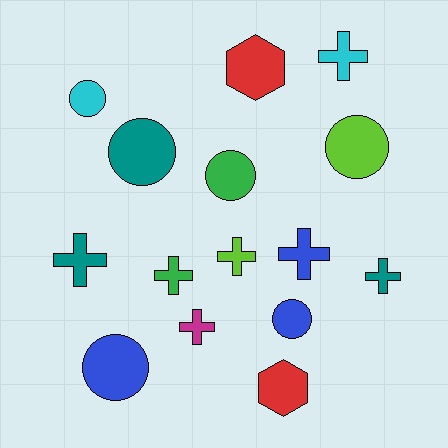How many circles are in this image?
There are 6 circles.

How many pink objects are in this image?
There are no pink objects.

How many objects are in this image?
There are 15 objects.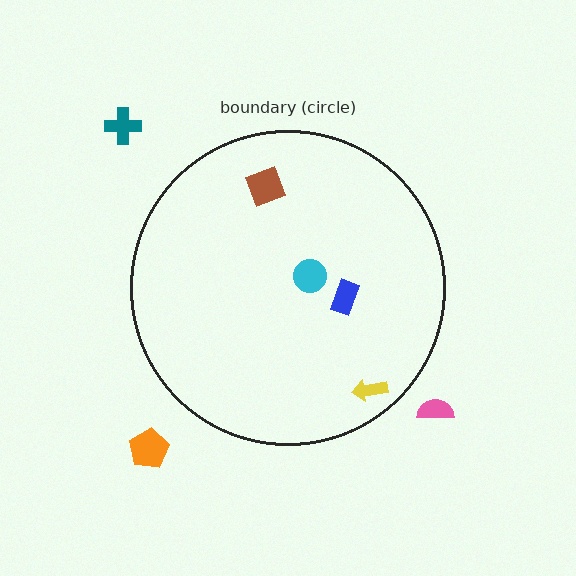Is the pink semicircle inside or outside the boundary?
Outside.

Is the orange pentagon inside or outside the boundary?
Outside.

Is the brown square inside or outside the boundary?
Inside.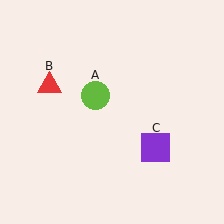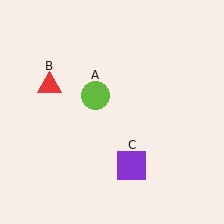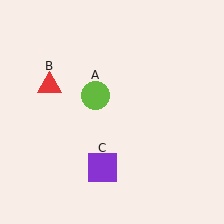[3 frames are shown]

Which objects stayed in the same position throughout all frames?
Lime circle (object A) and red triangle (object B) remained stationary.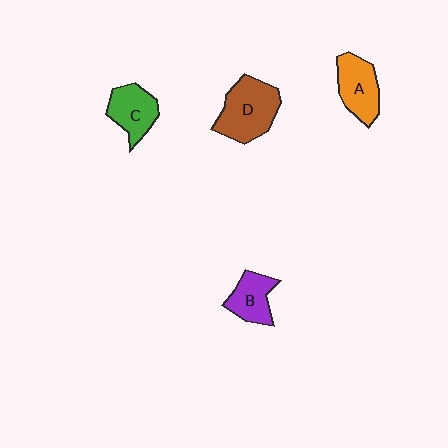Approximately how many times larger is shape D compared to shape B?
Approximately 1.7 times.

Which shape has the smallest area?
Shape B (purple).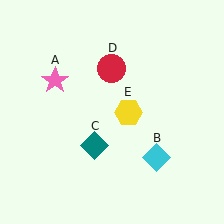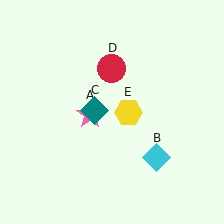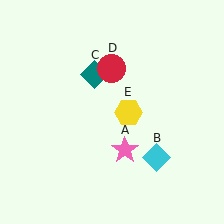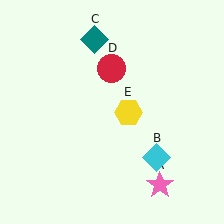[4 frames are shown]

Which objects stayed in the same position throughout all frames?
Cyan diamond (object B) and red circle (object D) and yellow hexagon (object E) remained stationary.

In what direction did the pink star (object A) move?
The pink star (object A) moved down and to the right.